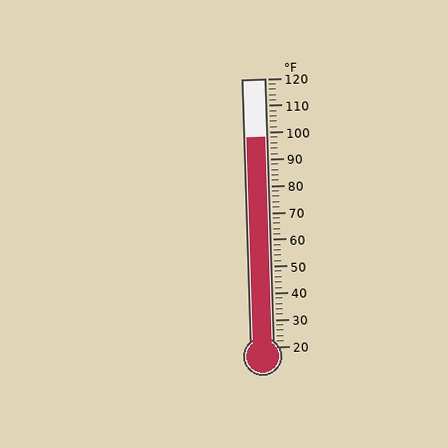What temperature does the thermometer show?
The thermometer shows approximately 98°F.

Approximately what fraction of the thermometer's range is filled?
The thermometer is filled to approximately 80% of its range.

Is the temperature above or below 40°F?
The temperature is above 40°F.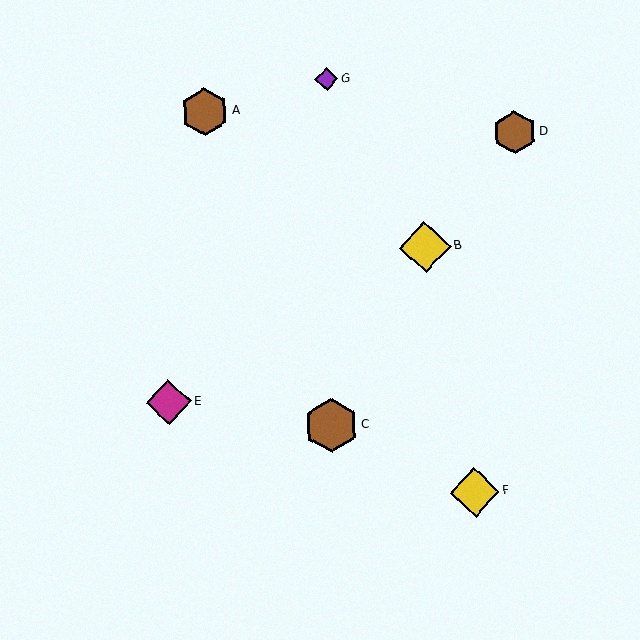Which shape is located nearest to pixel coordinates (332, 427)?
The brown hexagon (labeled C) at (331, 425) is nearest to that location.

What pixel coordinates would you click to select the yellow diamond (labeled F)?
Click at (475, 492) to select the yellow diamond F.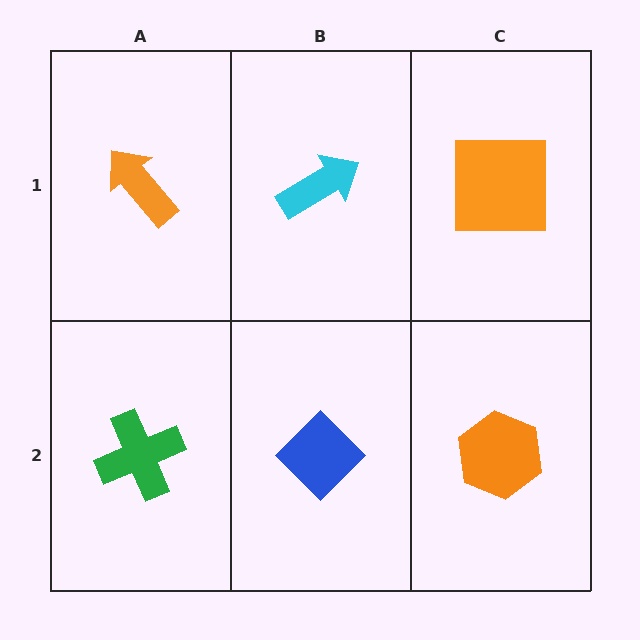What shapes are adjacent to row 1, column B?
A blue diamond (row 2, column B), an orange arrow (row 1, column A), an orange square (row 1, column C).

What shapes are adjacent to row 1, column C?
An orange hexagon (row 2, column C), a cyan arrow (row 1, column B).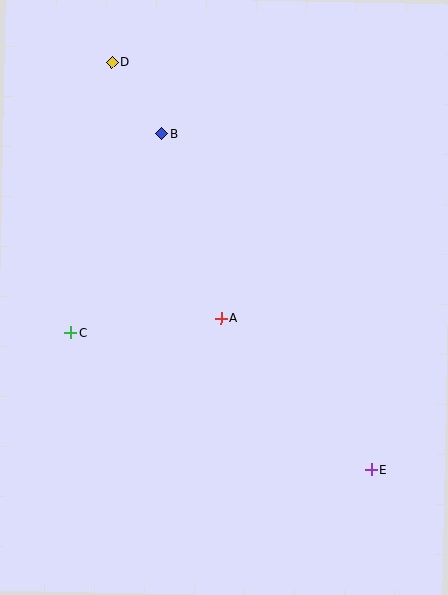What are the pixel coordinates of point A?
Point A is at (221, 318).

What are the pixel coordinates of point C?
Point C is at (71, 333).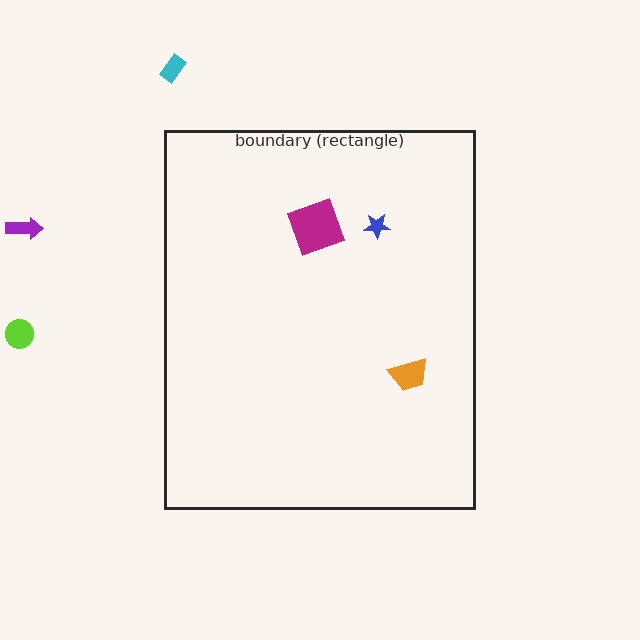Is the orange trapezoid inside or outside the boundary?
Inside.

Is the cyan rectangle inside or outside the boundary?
Outside.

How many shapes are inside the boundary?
3 inside, 3 outside.